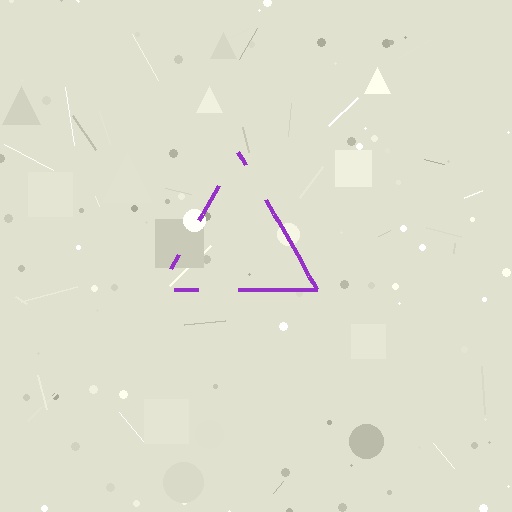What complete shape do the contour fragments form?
The contour fragments form a triangle.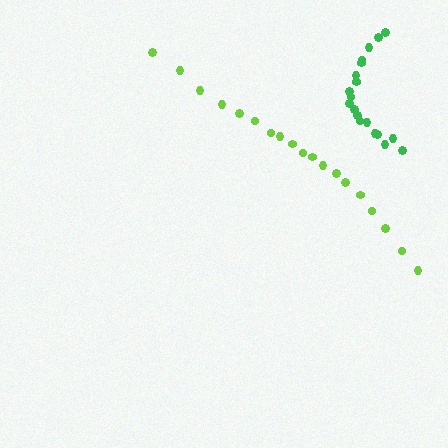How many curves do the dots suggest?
There are 2 distinct paths.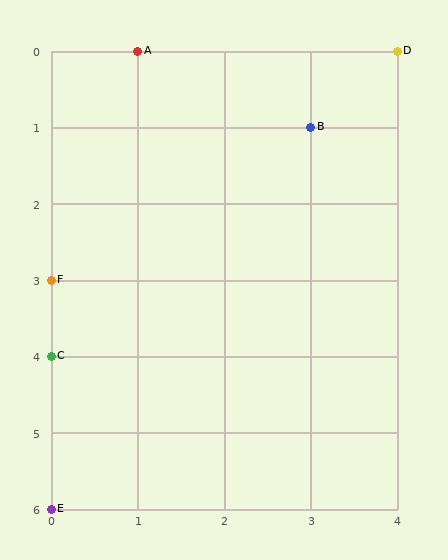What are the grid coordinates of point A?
Point A is at grid coordinates (1, 0).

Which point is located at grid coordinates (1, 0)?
Point A is at (1, 0).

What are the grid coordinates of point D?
Point D is at grid coordinates (4, 0).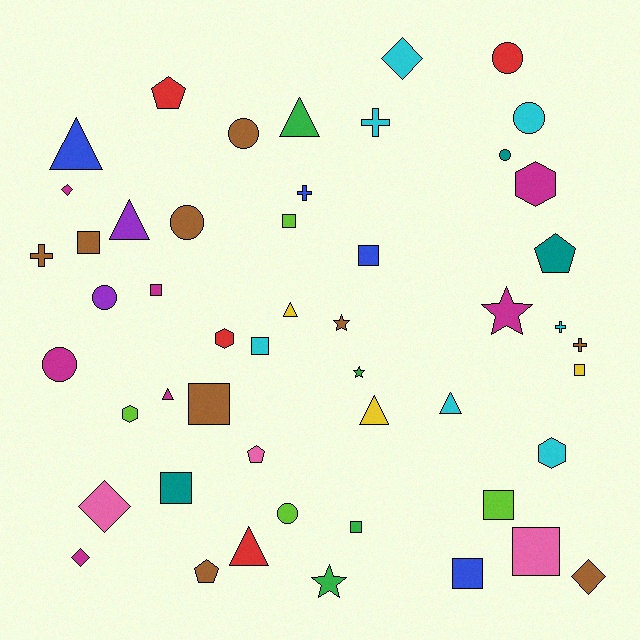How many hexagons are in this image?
There are 4 hexagons.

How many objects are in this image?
There are 50 objects.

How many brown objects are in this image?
There are 9 brown objects.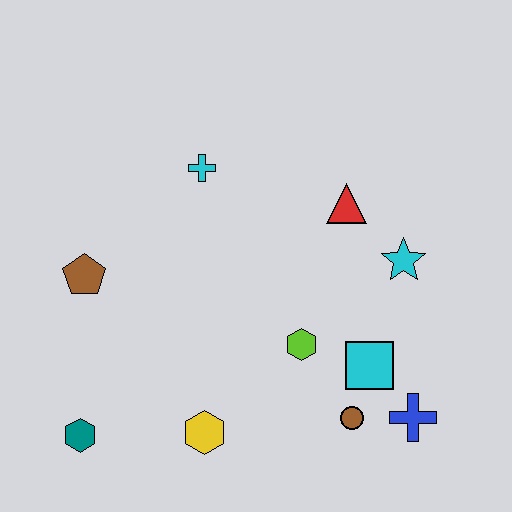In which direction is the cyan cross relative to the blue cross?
The cyan cross is above the blue cross.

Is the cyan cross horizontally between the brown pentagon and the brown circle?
Yes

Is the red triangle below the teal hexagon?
No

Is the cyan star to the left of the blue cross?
Yes